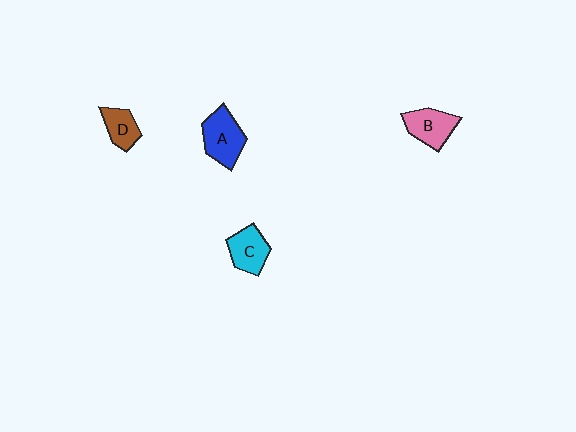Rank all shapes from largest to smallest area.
From largest to smallest: A (blue), B (pink), C (cyan), D (brown).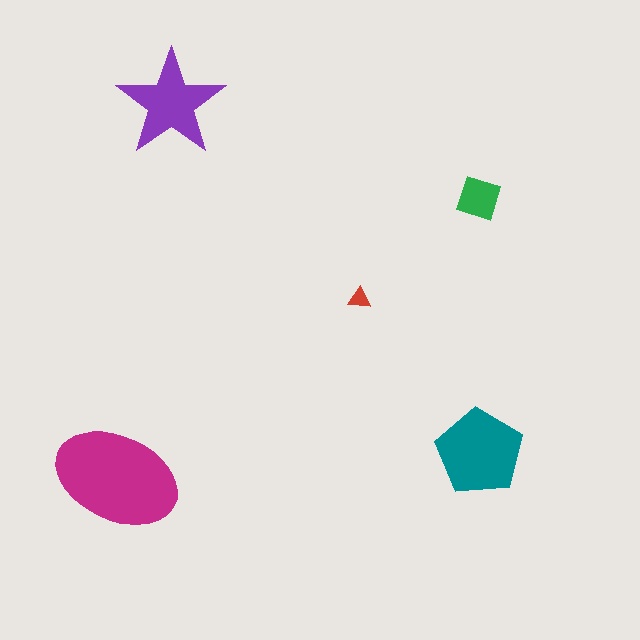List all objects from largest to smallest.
The magenta ellipse, the teal pentagon, the purple star, the green square, the red triangle.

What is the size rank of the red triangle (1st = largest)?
5th.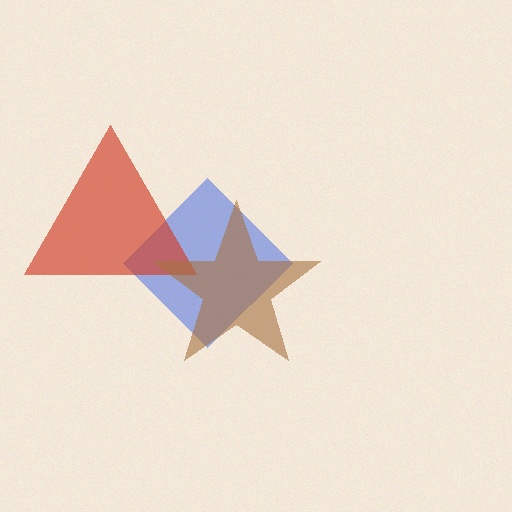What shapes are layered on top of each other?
The layered shapes are: a blue diamond, a red triangle, a brown star.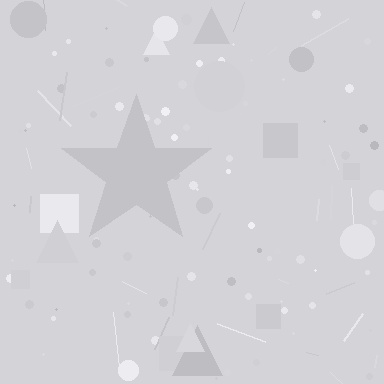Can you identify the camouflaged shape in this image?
The camouflaged shape is a star.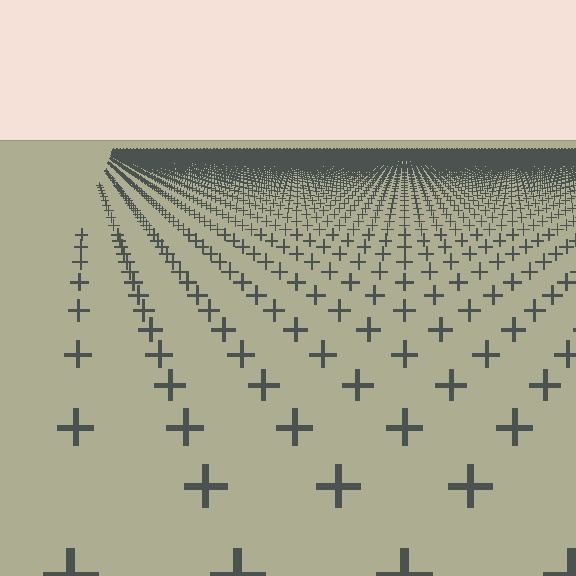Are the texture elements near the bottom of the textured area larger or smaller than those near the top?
Larger. Near the bottom, elements are closer to the viewer and appear at a bigger on-screen size.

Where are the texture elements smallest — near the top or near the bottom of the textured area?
Near the top.